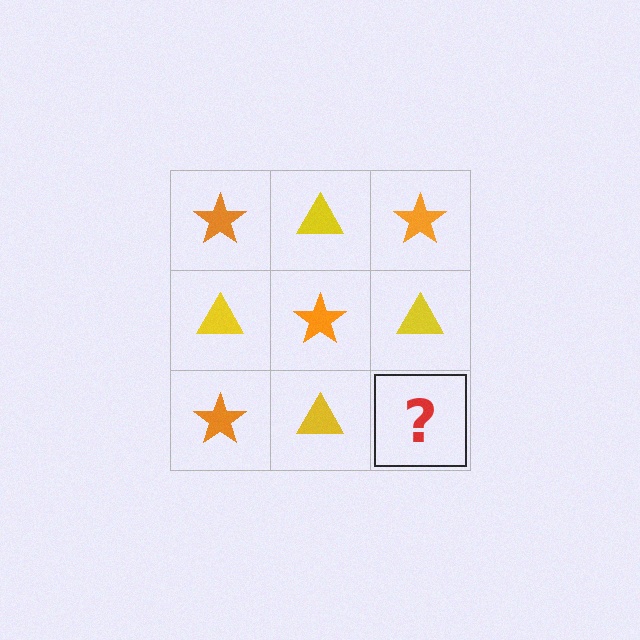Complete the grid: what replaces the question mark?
The question mark should be replaced with an orange star.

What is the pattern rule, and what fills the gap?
The rule is that it alternates orange star and yellow triangle in a checkerboard pattern. The gap should be filled with an orange star.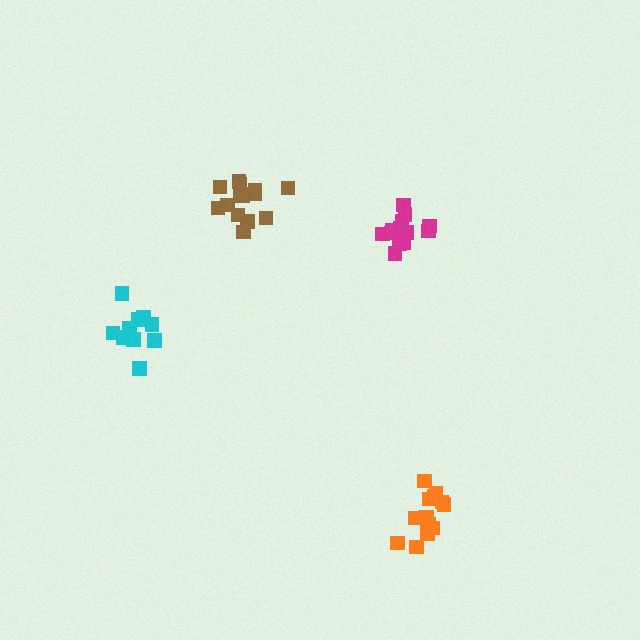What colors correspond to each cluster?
The clusters are colored: magenta, brown, orange, cyan.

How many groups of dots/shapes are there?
There are 4 groups.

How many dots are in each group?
Group 1: 14 dots, Group 2: 14 dots, Group 3: 14 dots, Group 4: 10 dots (52 total).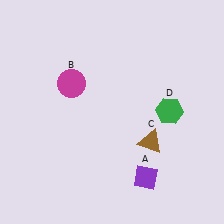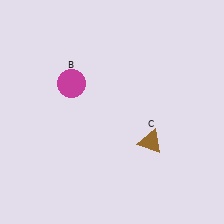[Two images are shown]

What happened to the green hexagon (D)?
The green hexagon (D) was removed in Image 2. It was in the top-right area of Image 1.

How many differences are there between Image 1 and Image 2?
There are 2 differences between the two images.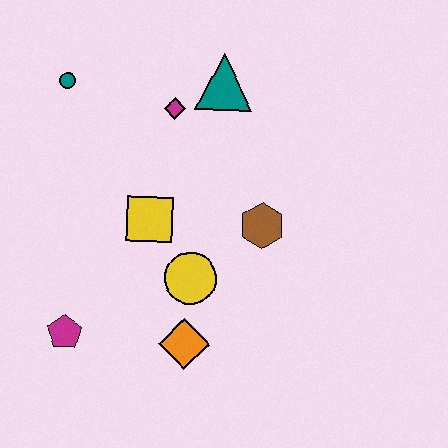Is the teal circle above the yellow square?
Yes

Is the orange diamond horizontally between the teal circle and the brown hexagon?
Yes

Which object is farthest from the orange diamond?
The teal circle is farthest from the orange diamond.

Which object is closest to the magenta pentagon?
The orange diamond is closest to the magenta pentagon.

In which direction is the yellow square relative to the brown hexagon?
The yellow square is to the left of the brown hexagon.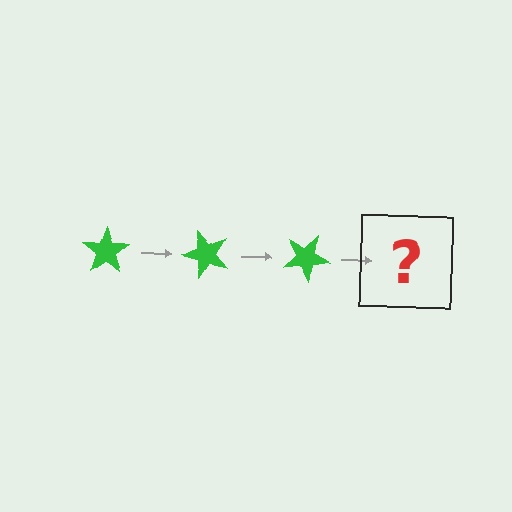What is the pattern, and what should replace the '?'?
The pattern is that the star rotates 50 degrees each step. The '?' should be a green star rotated 150 degrees.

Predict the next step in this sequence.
The next step is a green star rotated 150 degrees.